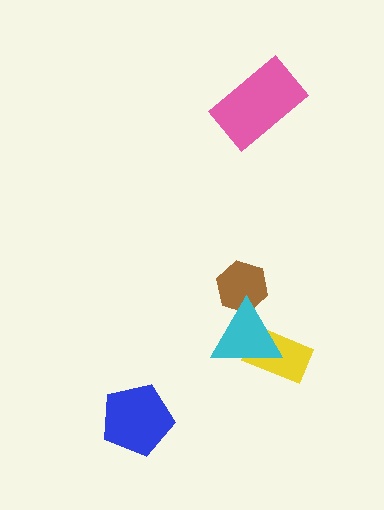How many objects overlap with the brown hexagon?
1 object overlaps with the brown hexagon.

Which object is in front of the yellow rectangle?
The cyan triangle is in front of the yellow rectangle.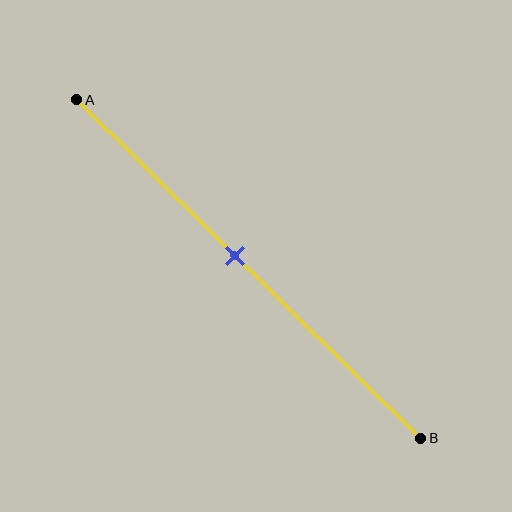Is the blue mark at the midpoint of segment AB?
No, the mark is at about 45% from A, not at the 50% midpoint.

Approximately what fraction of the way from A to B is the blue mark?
The blue mark is approximately 45% of the way from A to B.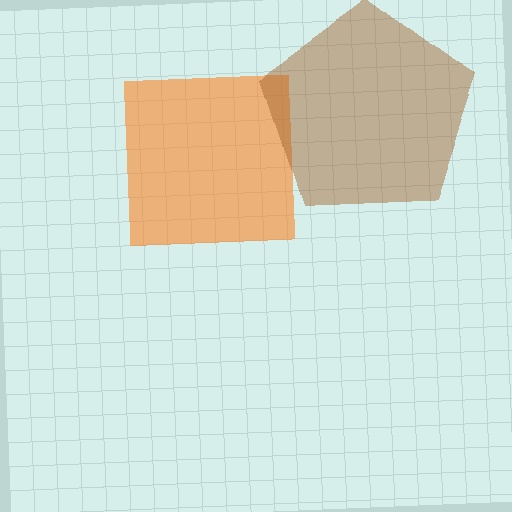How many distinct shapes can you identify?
There are 2 distinct shapes: an orange square, a brown pentagon.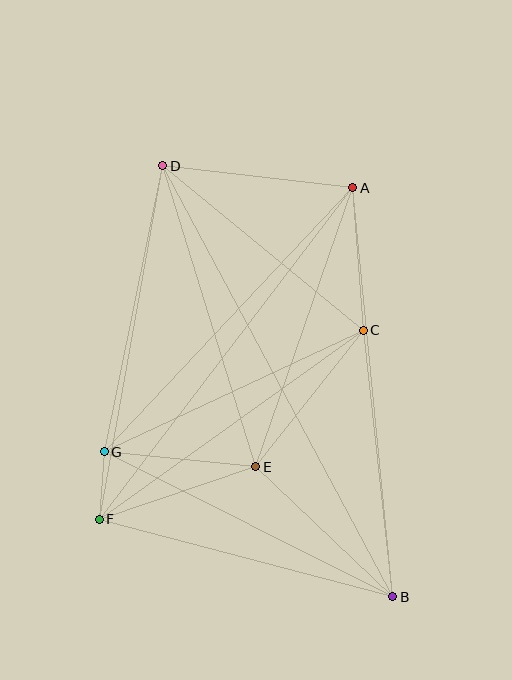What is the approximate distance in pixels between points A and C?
The distance between A and C is approximately 143 pixels.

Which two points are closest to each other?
Points F and G are closest to each other.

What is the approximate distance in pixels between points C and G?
The distance between C and G is approximately 286 pixels.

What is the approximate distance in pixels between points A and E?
The distance between A and E is approximately 295 pixels.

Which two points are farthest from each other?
Points B and D are farthest from each other.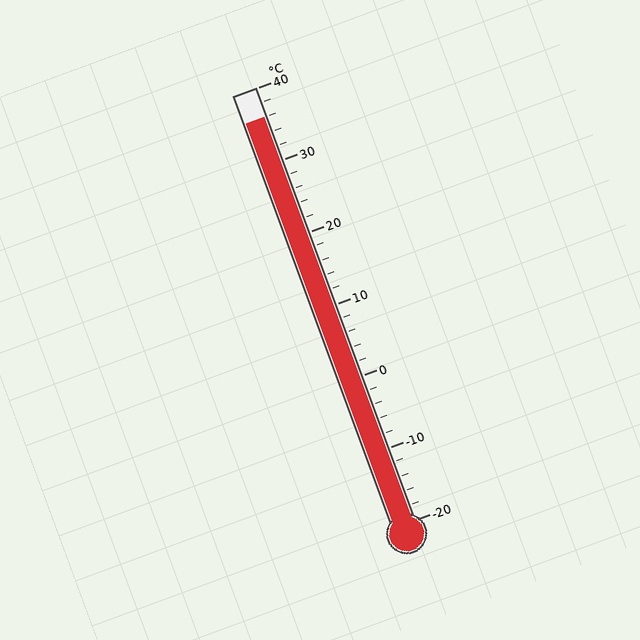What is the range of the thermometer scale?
The thermometer scale ranges from -20°C to 40°C.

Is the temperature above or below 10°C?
The temperature is above 10°C.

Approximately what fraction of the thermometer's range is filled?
The thermometer is filled to approximately 95% of its range.